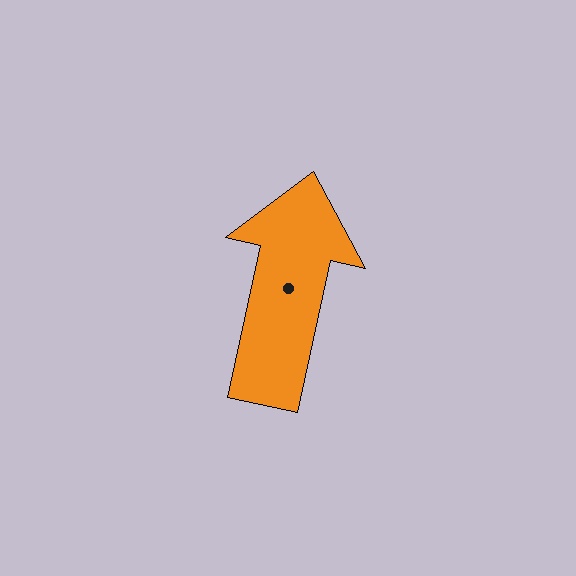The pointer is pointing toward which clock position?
Roughly 12 o'clock.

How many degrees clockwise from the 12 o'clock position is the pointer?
Approximately 12 degrees.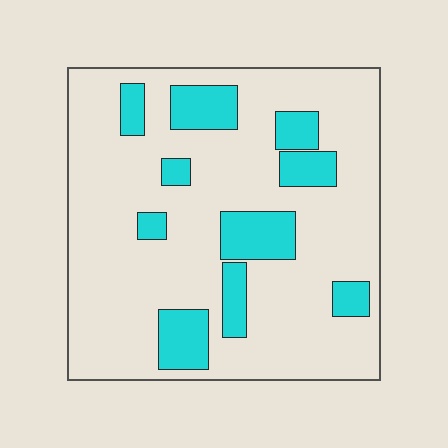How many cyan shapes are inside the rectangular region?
10.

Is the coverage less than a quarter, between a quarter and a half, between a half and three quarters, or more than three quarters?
Less than a quarter.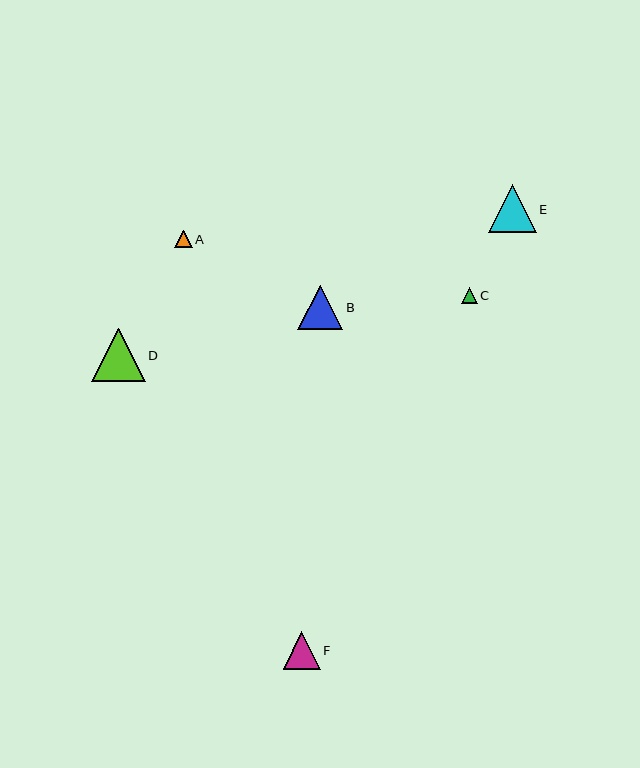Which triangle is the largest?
Triangle D is the largest with a size of approximately 53 pixels.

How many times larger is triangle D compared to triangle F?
Triangle D is approximately 1.4 times the size of triangle F.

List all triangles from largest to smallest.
From largest to smallest: D, E, B, F, A, C.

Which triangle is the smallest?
Triangle C is the smallest with a size of approximately 16 pixels.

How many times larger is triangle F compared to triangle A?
Triangle F is approximately 2.2 times the size of triangle A.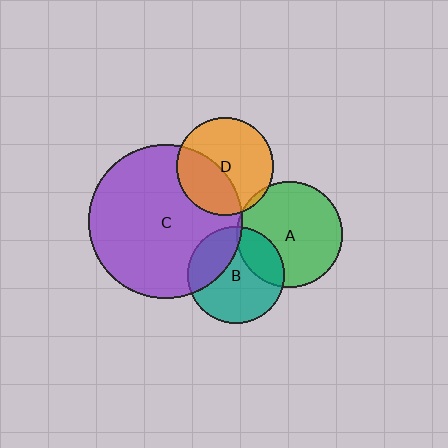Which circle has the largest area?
Circle C (purple).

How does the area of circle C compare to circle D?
Approximately 2.5 times.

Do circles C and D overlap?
Yes.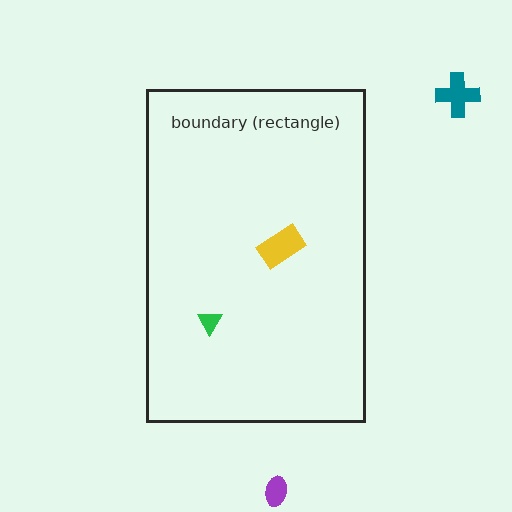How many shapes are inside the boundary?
2 inside, 2 outside.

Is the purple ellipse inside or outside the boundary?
Outside.